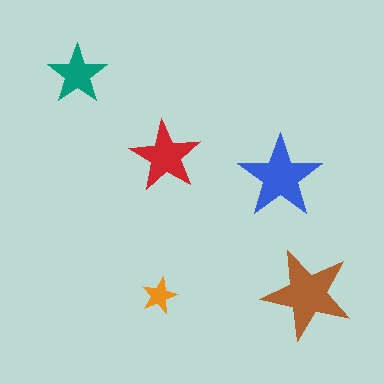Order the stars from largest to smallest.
the brown one, the blue one, the red one, the teal one, the orange one.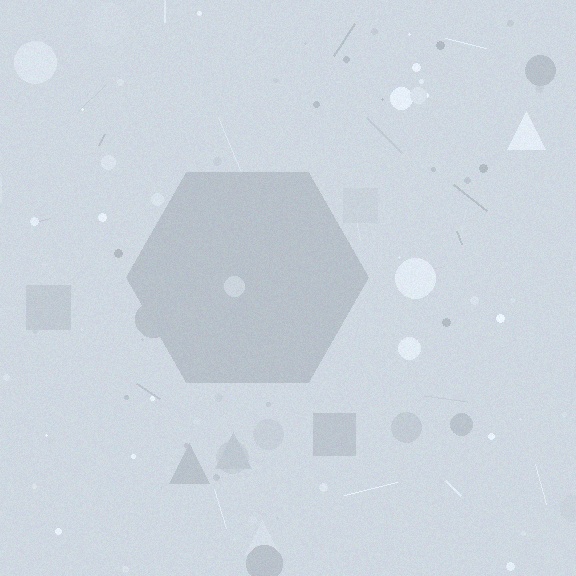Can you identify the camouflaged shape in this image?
The camouflaged shape is a hexagon.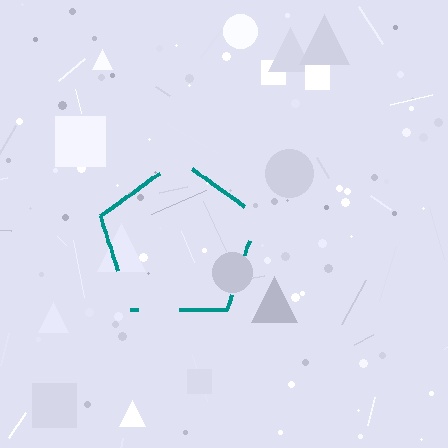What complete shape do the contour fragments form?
The contour fragments form a pentagon.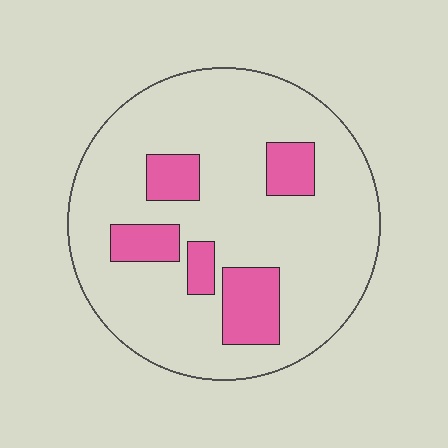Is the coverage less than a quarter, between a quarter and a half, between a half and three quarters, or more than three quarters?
Less than a quarter.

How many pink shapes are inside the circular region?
5.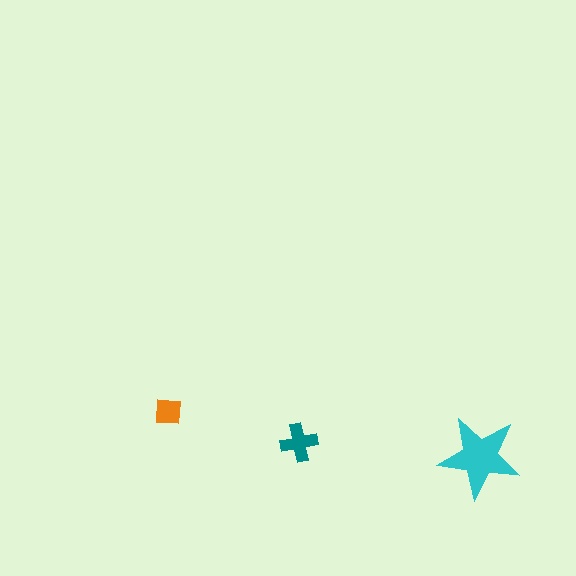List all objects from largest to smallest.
The cyan star, the teal cross, the orange square.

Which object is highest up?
The orange square is topmost.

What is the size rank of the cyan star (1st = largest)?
1st.